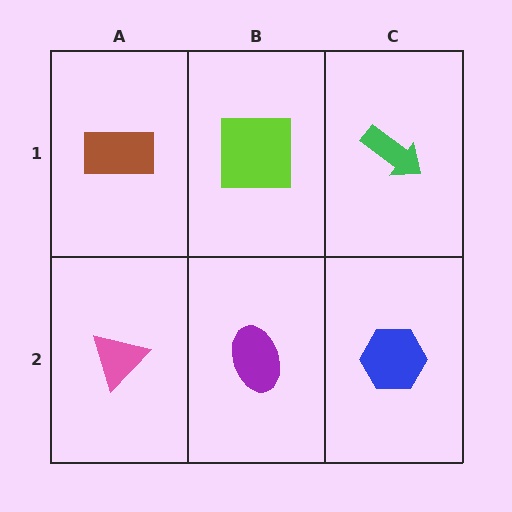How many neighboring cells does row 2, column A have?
2.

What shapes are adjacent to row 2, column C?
A green arrow (row 1, column C), a purple ellipse (row 2, column B).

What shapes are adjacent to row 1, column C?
A blue hexagon (row 2, column C), a lime square (row 1, column B).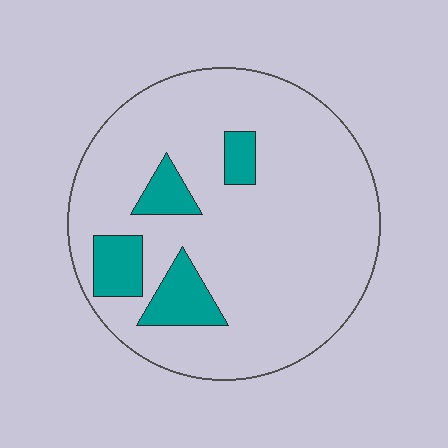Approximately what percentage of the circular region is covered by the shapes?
Approximately 15%.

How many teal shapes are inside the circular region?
4.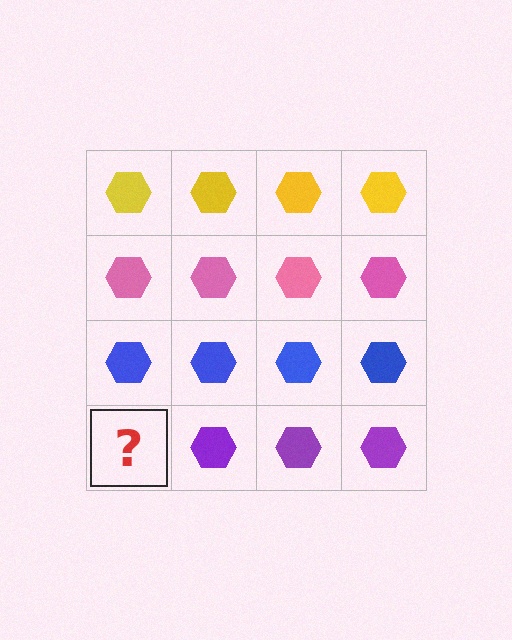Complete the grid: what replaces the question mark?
The question mark should be replaced with a purple hexagon.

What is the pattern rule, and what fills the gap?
The rule is that each row has a consistent color. The gap should be filled with a purple hexagon.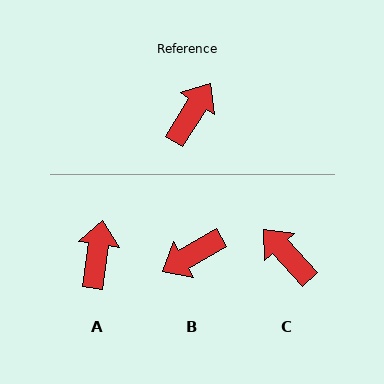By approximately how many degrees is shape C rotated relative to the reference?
Approximately 74 degrees counter-clockwise.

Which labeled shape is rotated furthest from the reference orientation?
B, about 151 degrees away.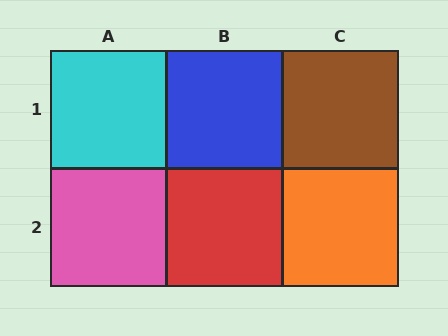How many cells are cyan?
1 cell is cyan.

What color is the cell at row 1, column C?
Brown.